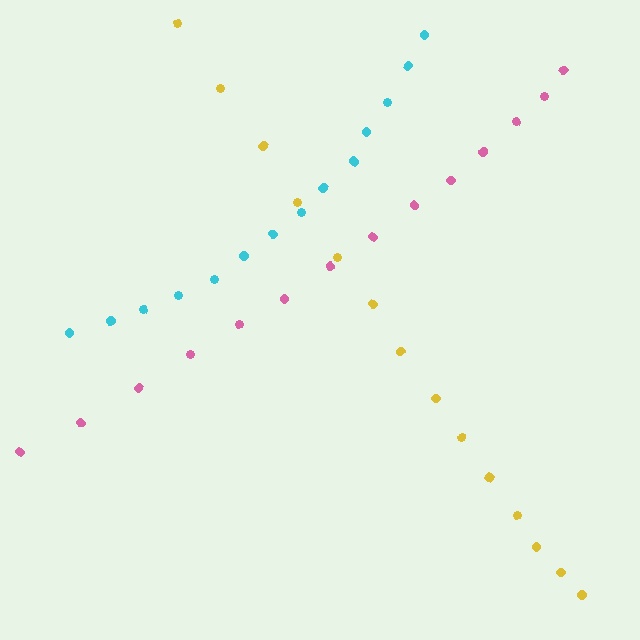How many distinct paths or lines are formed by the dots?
There are 3 distinct paths.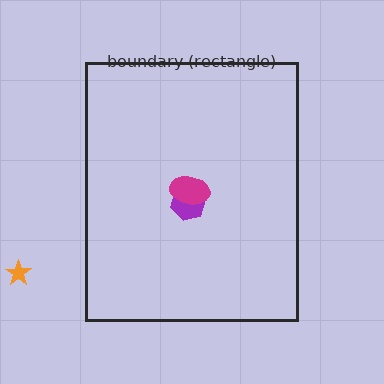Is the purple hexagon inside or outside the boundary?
Inside.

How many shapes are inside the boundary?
2 inside, 1 outside.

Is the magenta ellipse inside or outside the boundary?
Inside.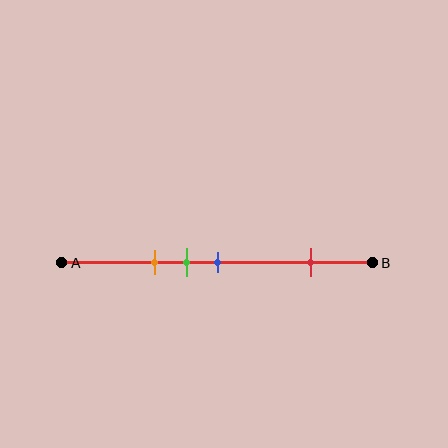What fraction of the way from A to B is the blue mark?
The blue mark is approximately 50% (0.5) of the way from A to B.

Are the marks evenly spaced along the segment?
No, the marks are not evenly spaced.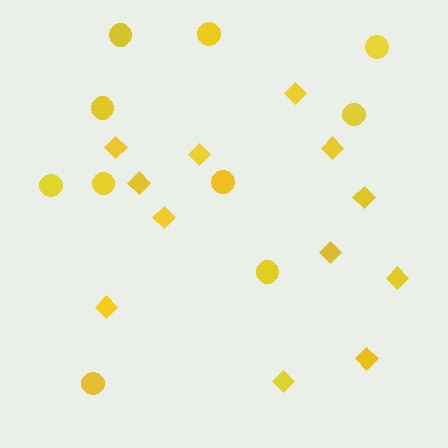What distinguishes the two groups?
There are 2 groups: one group of diamonds (12) and one group of circles (10).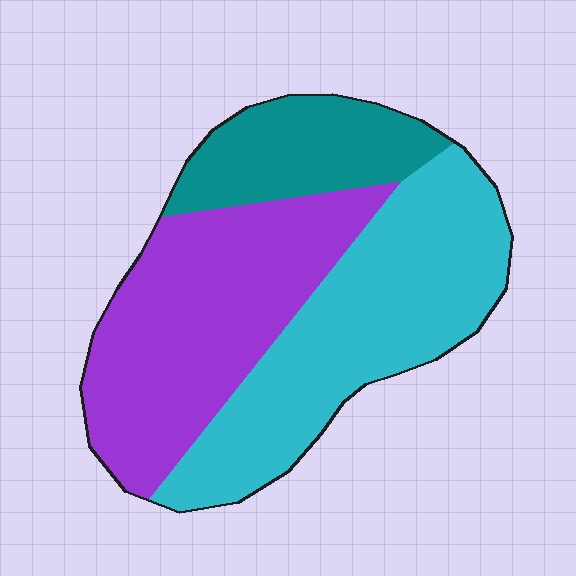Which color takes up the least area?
Teal, at roughly 20%.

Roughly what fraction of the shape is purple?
Purple takes up between a third and a half of the shape.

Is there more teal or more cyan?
Cyan.